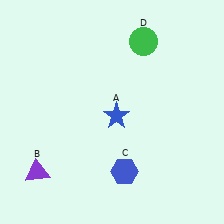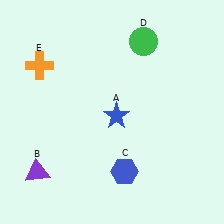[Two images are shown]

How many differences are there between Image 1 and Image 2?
There is 1 difference between the two images.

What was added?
An orange cross (E) was added in Image 2.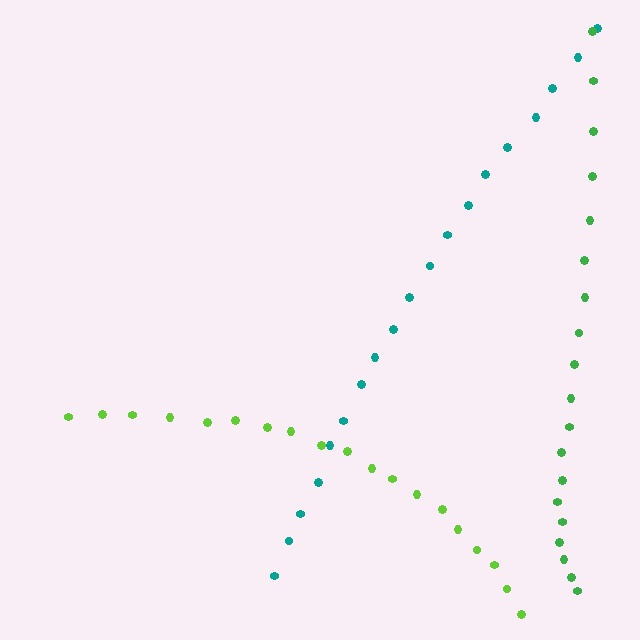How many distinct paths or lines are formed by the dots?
There are 3 distinct paths.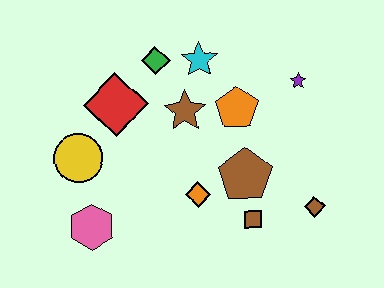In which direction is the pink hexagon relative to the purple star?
The pink hexagon is to the left of the purple star.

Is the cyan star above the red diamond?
Yes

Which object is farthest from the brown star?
The brown diamond is farthest from the brown star.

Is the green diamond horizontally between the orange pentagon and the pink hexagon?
Yes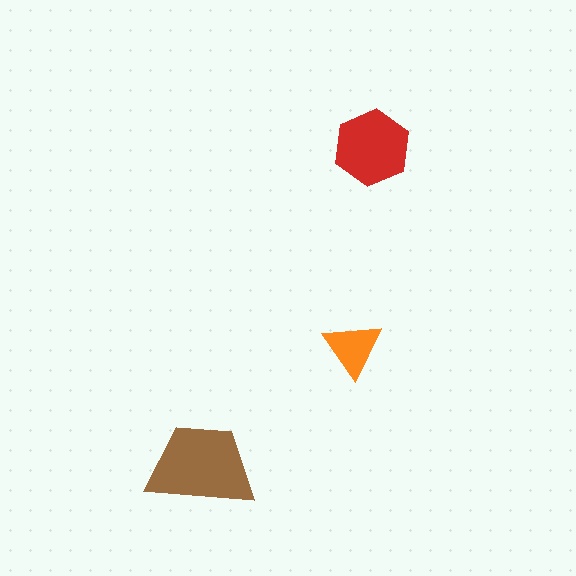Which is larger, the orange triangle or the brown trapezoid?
The brown trapezoid.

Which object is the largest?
The brown trapezoid.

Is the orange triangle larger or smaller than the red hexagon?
Smaller.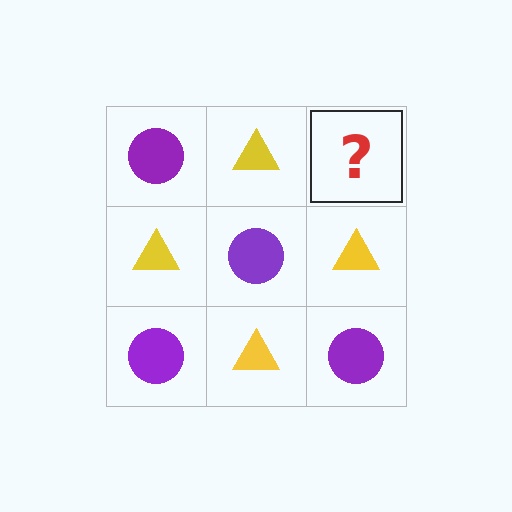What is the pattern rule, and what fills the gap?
The rule is that it alternates purple circle and yellow triangle in a checkerboard pattern. The gap should be filled with a purple circle.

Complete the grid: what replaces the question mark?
The question mark should be replaced with a purple circle.